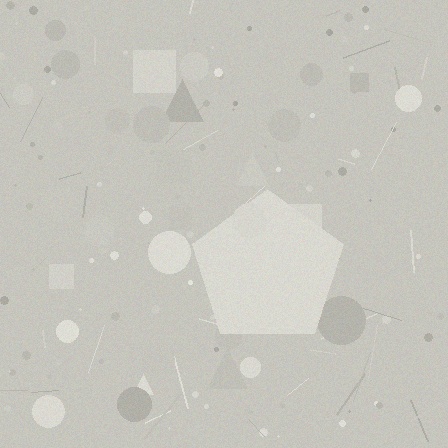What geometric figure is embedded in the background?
A pentagon is embedded in the background.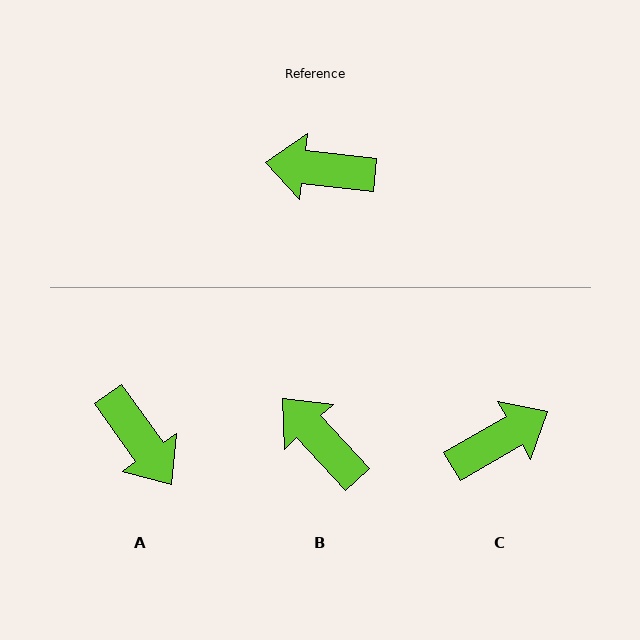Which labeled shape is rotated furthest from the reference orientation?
C, about 144 degrees away.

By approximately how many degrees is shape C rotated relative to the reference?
Approximately 144 degrees clockwise.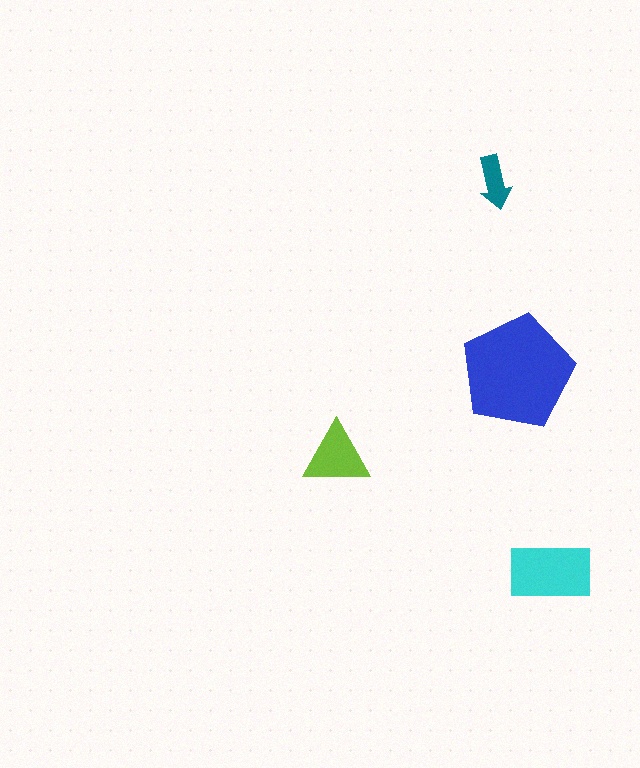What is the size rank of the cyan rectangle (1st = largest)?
2nd.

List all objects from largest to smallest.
The blue pentagon, the cyan rectangle, the lime triangle, the teal arrow.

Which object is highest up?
The teal arrow is topmost.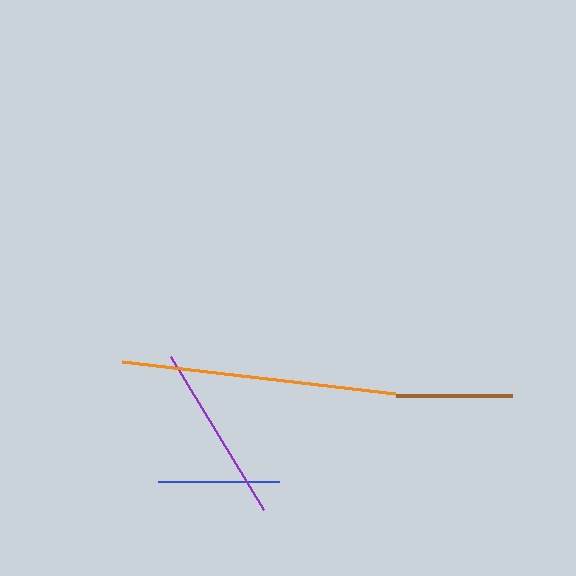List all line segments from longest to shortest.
From longest to shortest: orange, purple, blue, brown.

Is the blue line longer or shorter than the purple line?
The purple line is longer than the blue line.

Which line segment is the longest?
The orange line is the longest at approximately 275 pixels.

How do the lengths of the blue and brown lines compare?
The blue and brown lines are approximately the same length.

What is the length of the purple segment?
The purple segment is approximately 179 pixels long.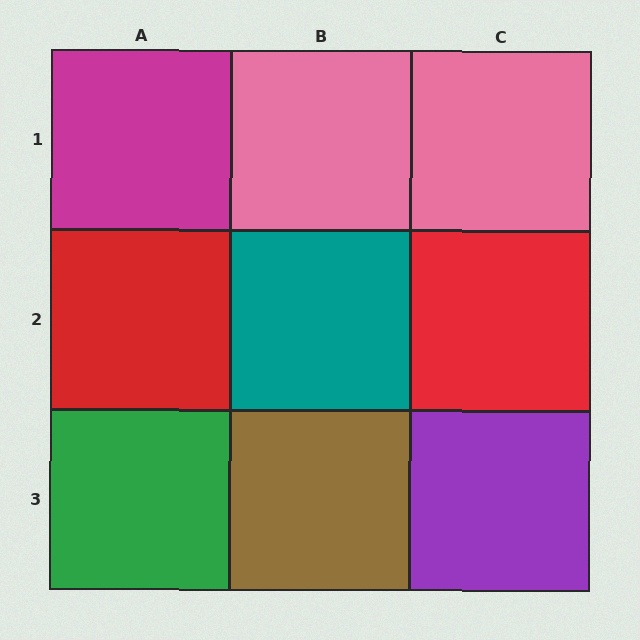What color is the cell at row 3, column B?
Brown.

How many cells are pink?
2 cells are pink.